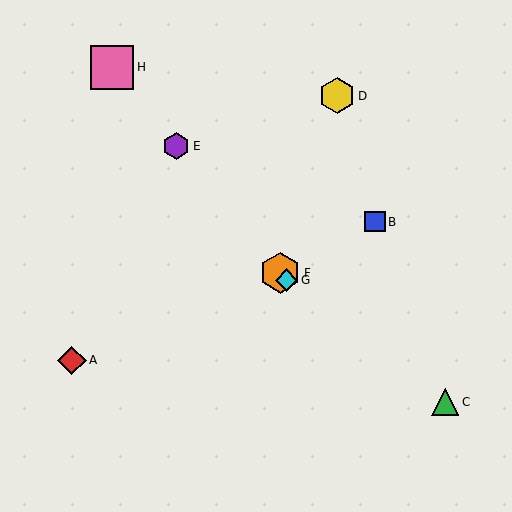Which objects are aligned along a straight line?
Objects E, F, G, H are aligned along a straight line.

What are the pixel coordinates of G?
Object G is at (287, 280).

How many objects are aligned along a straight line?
4 objects (E, F, G, H) are aligned along a straight line.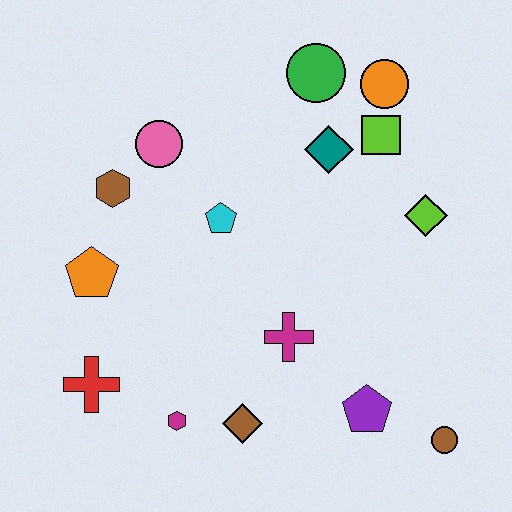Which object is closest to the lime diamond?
The lime square is closest to the lime diamond.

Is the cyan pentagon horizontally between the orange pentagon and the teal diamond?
Yes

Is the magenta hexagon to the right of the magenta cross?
No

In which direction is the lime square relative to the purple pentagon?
The lime square is above the purple pentagon.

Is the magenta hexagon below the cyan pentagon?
Yes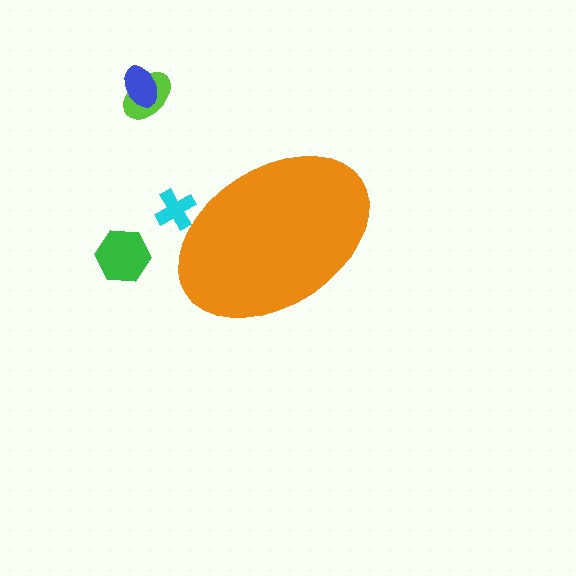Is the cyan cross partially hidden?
Yes, the cyan cross is partially hidden behind the orange ellipse.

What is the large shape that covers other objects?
An orange ellipse.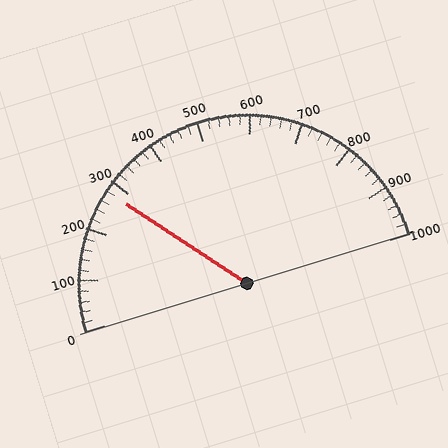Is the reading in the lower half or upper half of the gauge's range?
The reading is in the lower half of the range (0 to 1000).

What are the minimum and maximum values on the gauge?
The gauge ranges from 0 to 1000.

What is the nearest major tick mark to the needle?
The nearest major tick mark is 300.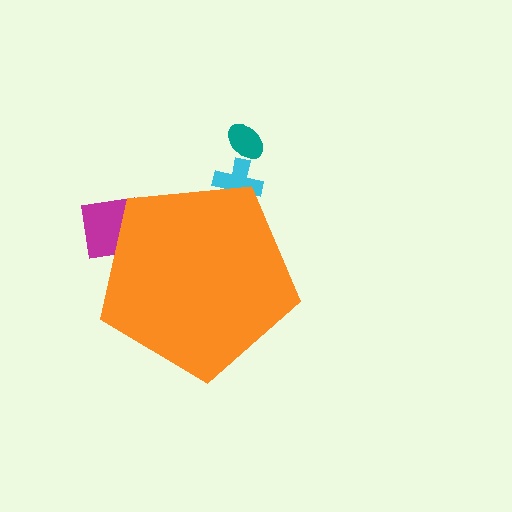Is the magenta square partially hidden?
Yes, the magenta square is partially hidden behind the orange pentagon.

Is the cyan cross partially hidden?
Yes, the cyan cross is partially hidden behind the orange pentagon.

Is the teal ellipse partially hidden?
No, the teal ellipse is fully visible.